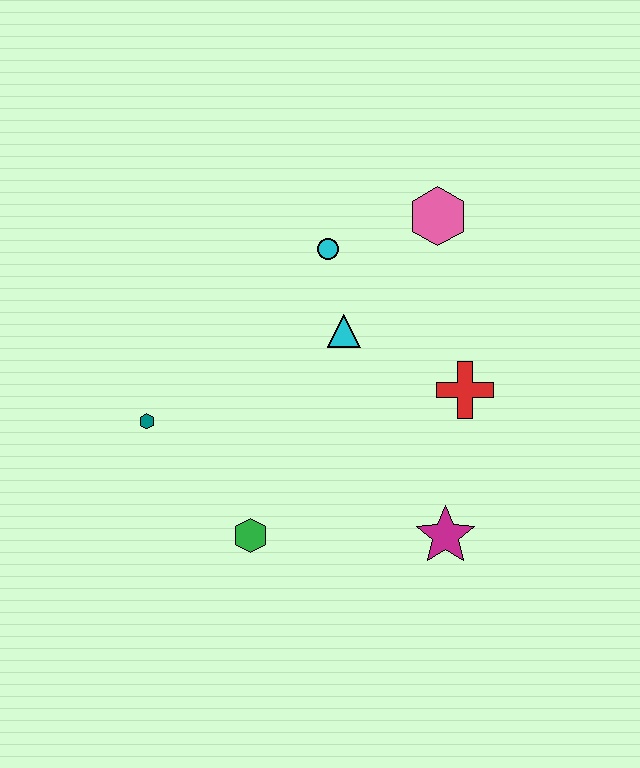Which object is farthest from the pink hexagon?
The green hexagon is farthest from the pink hexagon.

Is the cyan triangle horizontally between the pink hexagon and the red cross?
No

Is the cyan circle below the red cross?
No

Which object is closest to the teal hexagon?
The green hexagon is closest to the teal hexagon.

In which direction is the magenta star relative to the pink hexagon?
The magenta star is below the pink hexagon.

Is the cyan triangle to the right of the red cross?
No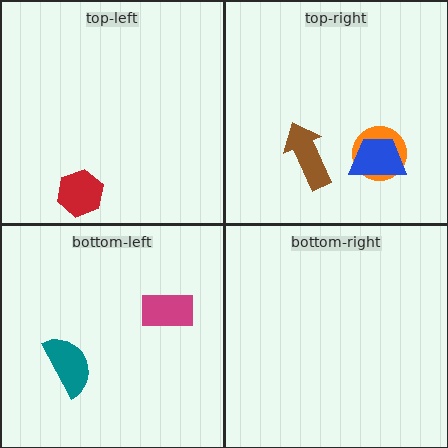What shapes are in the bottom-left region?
The magenta rectangle, the teal semicircle.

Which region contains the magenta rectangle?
The bottom-left region.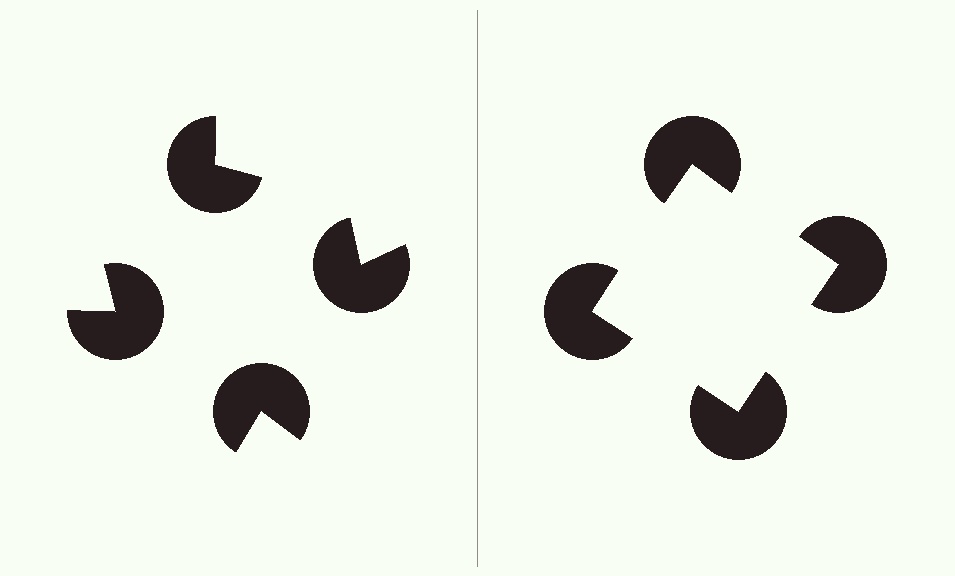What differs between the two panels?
The pac-man discs are positioned identically on both sides; only the wedge orientations differ. On the right they align to a square; on the left they are misaligned.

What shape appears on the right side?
An illusory square.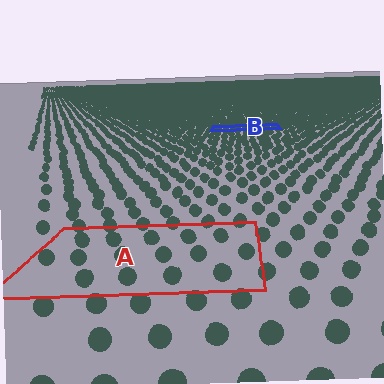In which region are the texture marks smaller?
The texture marks are smaller in region B, because it is farther away.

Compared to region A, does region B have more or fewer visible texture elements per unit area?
Region B has more texture elements per unit area — they are packed more densely because it is farther away.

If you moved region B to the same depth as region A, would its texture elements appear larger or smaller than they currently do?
They would appear larger. At a closer depth, the same texture elements are projected at a bigger on-screen size.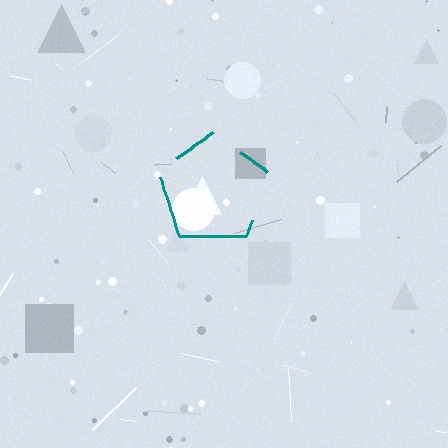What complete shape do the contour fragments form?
The contour fragments form a pentagon.